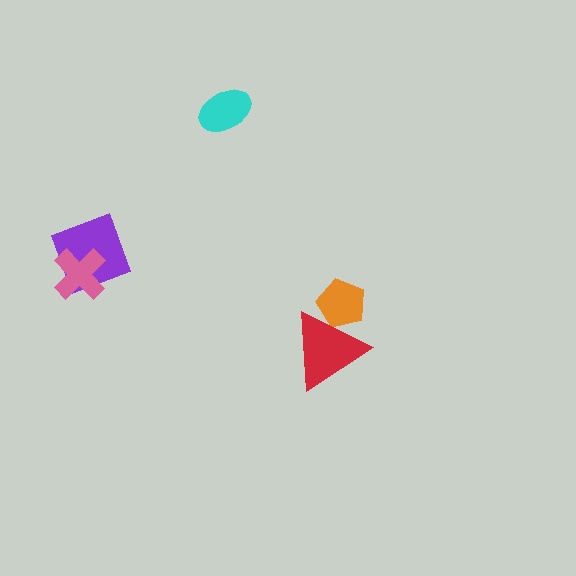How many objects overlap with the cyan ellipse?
0 objects overlap with the cyan ellipse.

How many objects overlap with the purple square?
1 object overlaps with the purple square.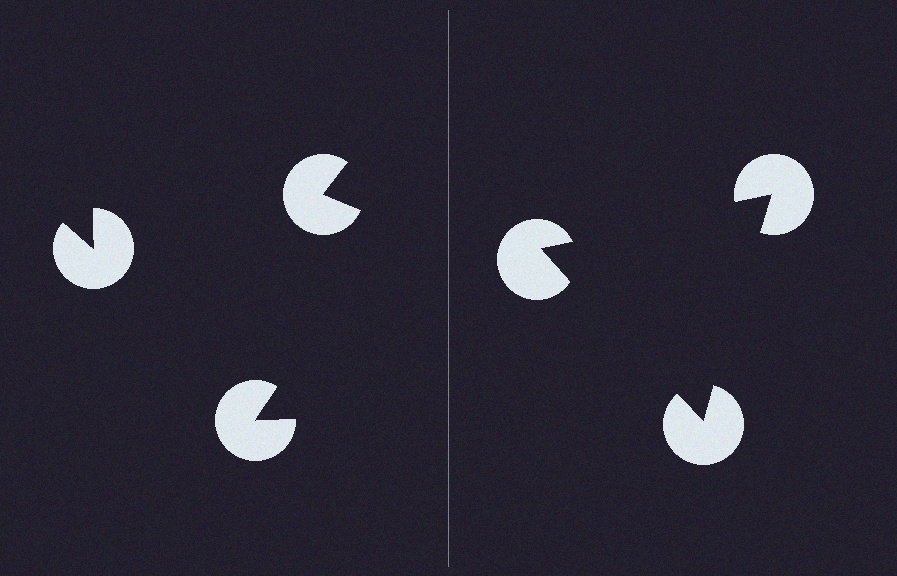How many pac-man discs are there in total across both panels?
6 — 3 on each side.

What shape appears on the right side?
An illusory triangle.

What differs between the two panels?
The pac-man discs are positioned identically on both sides; only the wedge orientations differ. On the right they align to a triangle; on the left they are misaligned.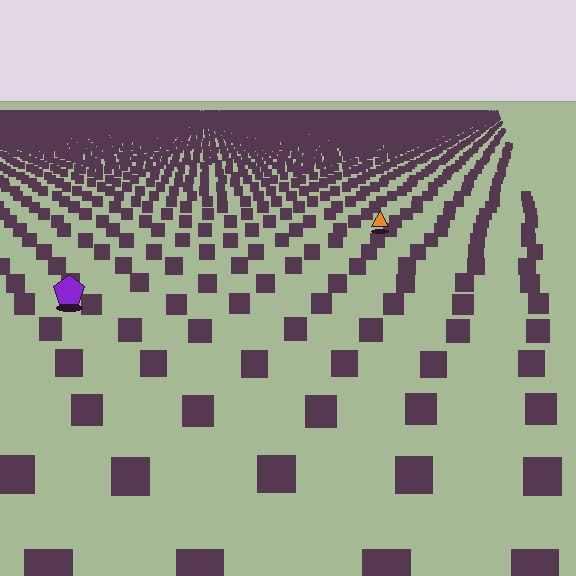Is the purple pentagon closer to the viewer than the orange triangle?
Yes. The purple pentagon is closer — you can tell from the texture gradient: the ground texture is coarser near it.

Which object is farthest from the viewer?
The orange triangle is farthest from the viewer. It appears smaller and the ground texture around it is denser.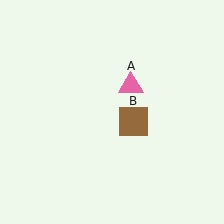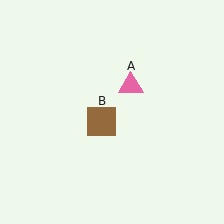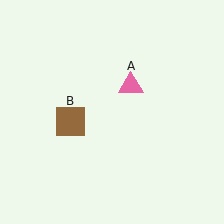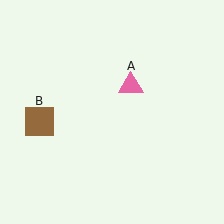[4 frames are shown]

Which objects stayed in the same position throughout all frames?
Pink triangle (object A) remained stationary.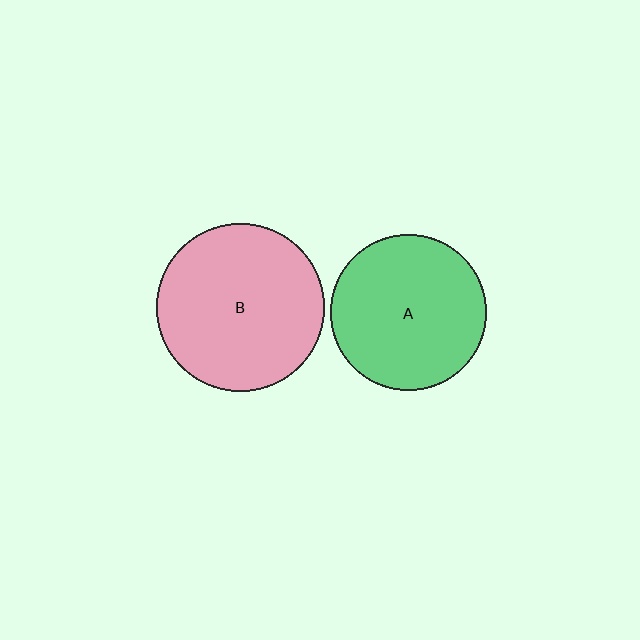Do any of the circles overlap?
No, none of the circles overlap.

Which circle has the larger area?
Circle B (pink).